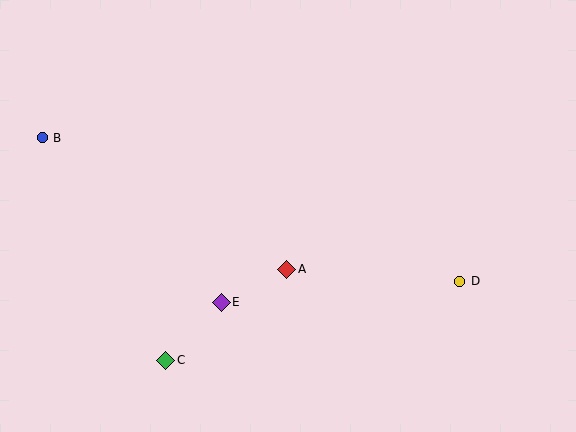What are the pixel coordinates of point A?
Point A is at (287, 269).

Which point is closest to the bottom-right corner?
Point D is closest to the bottom-right corner.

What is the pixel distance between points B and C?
The distance between B and C is 255 pixels.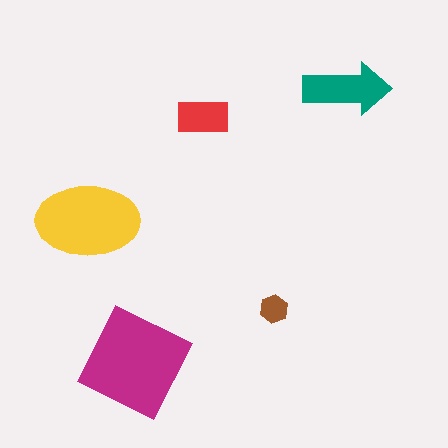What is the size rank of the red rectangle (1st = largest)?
4th.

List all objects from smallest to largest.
The brown hexagon, the red rectangle, the teal arrow, the yellow ellipse, the magenta square.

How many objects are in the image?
There are 5 objects in the image.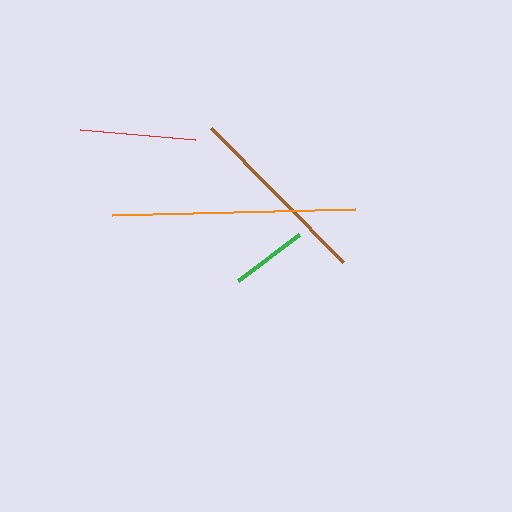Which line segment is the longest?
The orange line is the longest at approximately 243 pixels.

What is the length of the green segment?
The green segment is approximately 76 pixels long.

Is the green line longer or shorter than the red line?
The red line is longer than the green line.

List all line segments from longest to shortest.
From longest to shortest: orange, brown, red, green.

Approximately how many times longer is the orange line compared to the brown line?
The orange line is approximately 1.3 times the length of the brown line.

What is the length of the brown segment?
The brown segment is approximately 188 pixels long.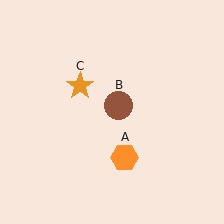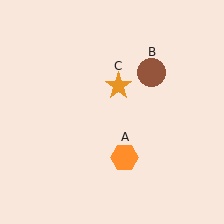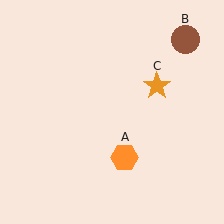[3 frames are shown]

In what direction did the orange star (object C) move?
The orange star (object C) moved right.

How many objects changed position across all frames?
2 objects changed position: brown circle (object B), orange star (object C).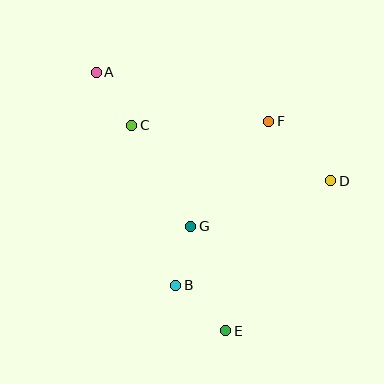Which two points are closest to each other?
Points B and G are closest to each other.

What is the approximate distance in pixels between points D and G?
The distance between D and G is approximately 147 pixels.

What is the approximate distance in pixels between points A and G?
The distance between A and G is approximately 180 pixels.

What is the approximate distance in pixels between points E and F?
The distance between E and F is approximately 214 pixels.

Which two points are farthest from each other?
Points A and E are farthest from each other.